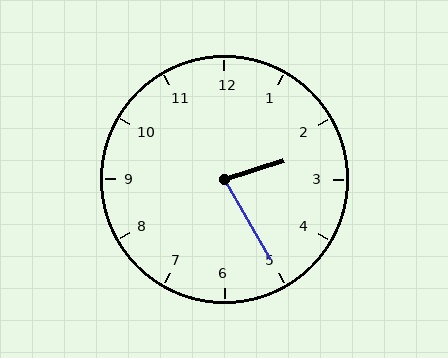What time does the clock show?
2:25.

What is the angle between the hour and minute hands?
Approximately 78 degrees.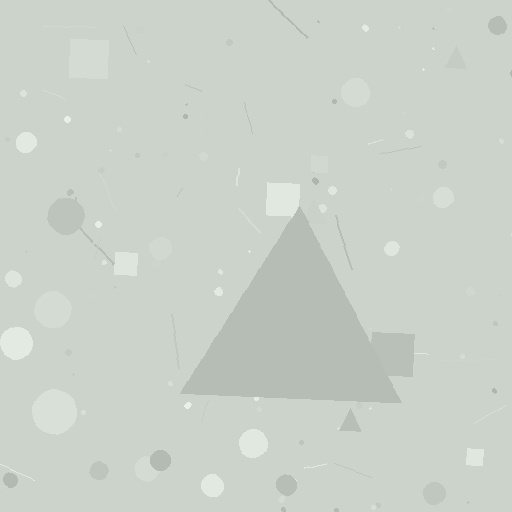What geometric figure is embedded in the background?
A triangle is embedded in the background.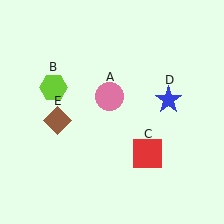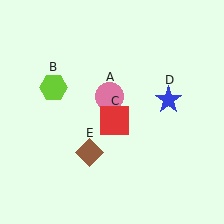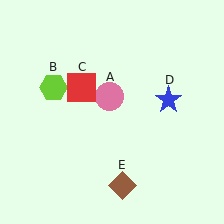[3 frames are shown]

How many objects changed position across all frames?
2 objects changed position: red square (object C), brown diamond (object E).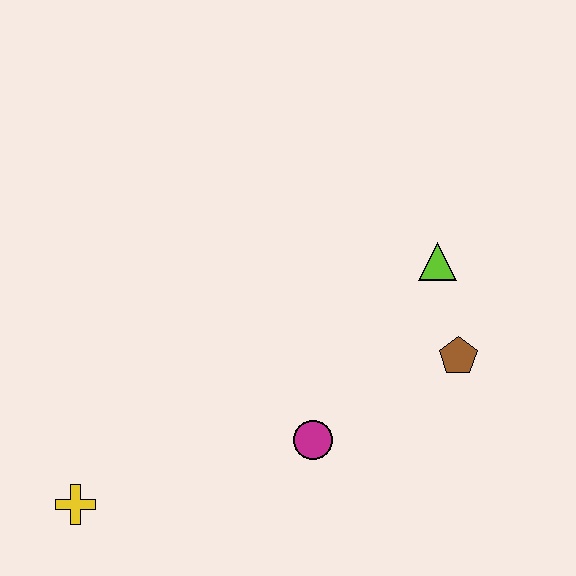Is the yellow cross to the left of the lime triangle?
Yes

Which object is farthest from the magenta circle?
The yellow cross is farthest from the magenta circle.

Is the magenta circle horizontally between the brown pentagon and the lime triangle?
No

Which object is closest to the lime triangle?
The brown pentagon is closest to the lime triangle.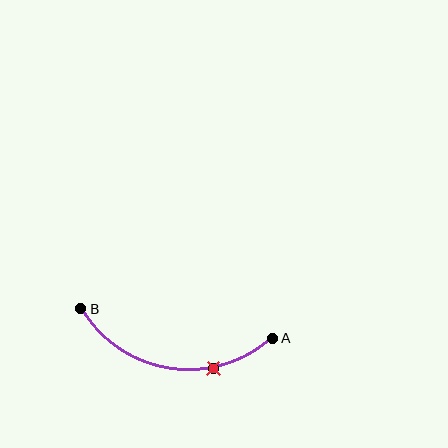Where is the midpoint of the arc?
The arc midpoint is the point on the curve farthest from the straight line joining A and B. It sits below that line.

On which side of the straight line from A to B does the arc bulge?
The arc bulges below the straight line connecting A and B.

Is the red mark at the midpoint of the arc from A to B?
No. The red mark lies on the arc but is closer to endpoint A. The arc midpoint would be at the point on the curve equidistant along the arc from both A and B.